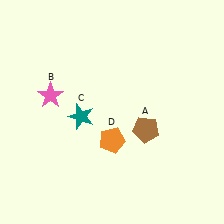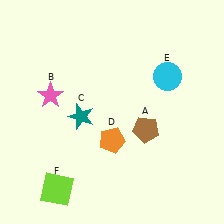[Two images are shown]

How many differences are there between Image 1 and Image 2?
There are 2 differences between the two images.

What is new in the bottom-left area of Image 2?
A lime square (F) was added in the bottom-left area of Image 2.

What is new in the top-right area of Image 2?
A cyan circle (E) was added in the top-right area of Image 2.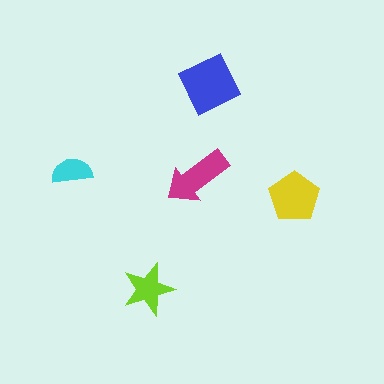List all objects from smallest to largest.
The cyan semicircle, the lime star, the magenta arrow, the yellow pentagon, the blue square.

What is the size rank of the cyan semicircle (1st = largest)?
5th.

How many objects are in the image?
There are 5 objects in the image.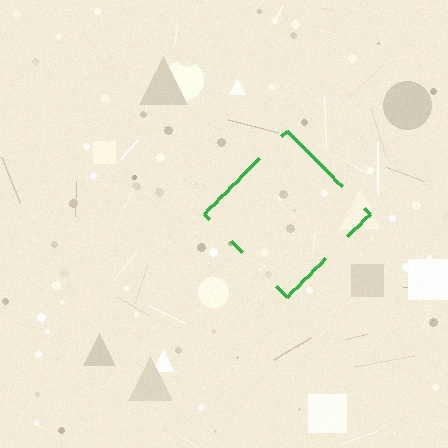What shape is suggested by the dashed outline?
The dashed outline suggests a diamond.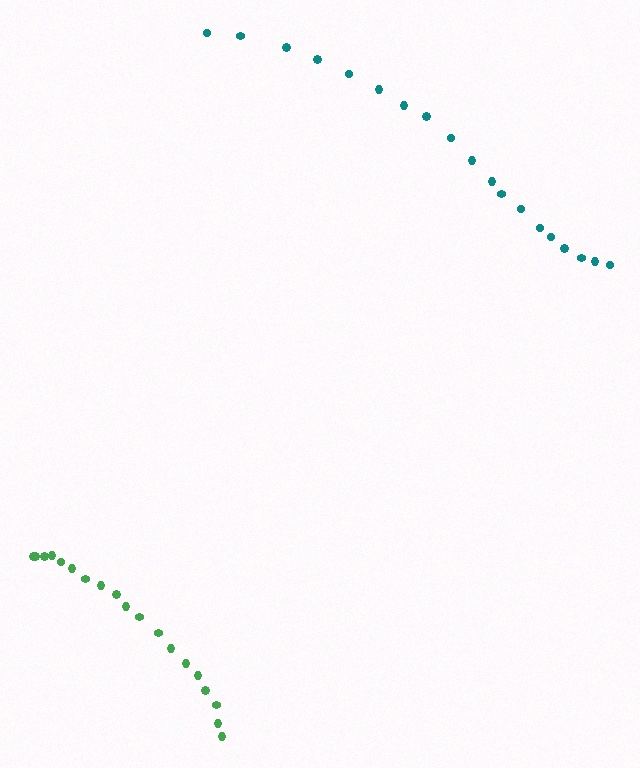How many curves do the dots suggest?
There are 2 distinct paths.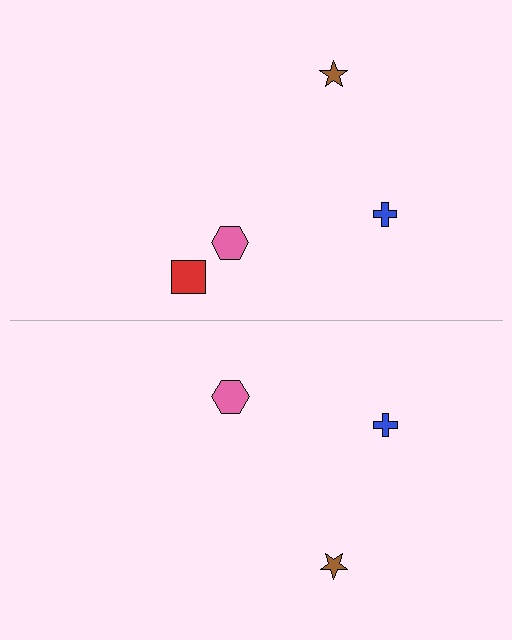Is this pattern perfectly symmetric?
No, the pattern is not perfectly symmetric. A red square is missing from the bottom side.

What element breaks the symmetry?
A red square is missing from the bottom side.